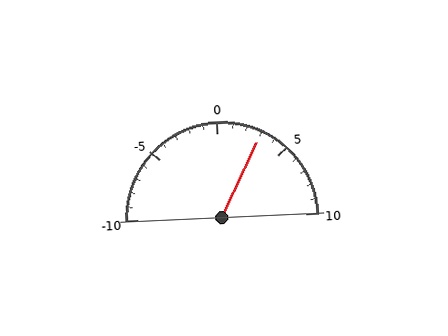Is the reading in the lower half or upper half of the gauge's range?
The reading is in the upper half of the range (-10 to 10).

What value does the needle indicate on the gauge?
The needle indicates approximately 3.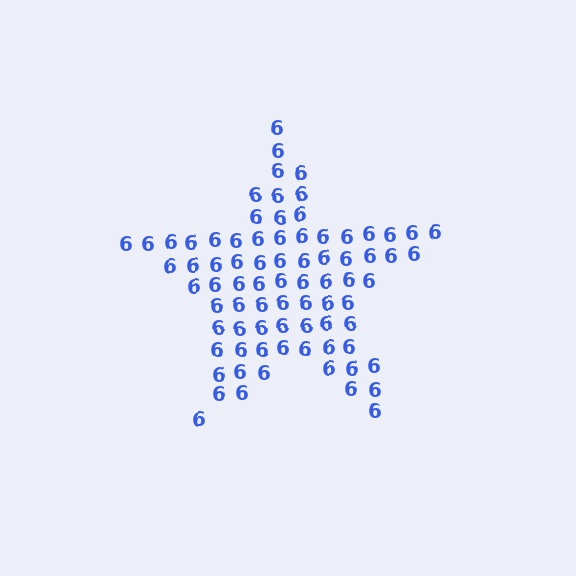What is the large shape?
The large shape is a star.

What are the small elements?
The small elements are digit 6's.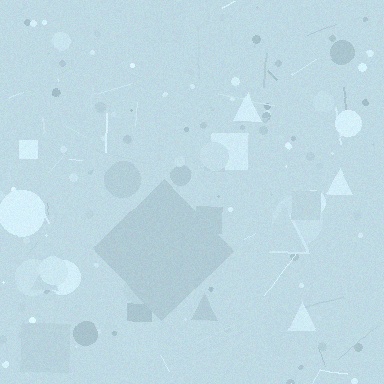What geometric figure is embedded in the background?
A diamond is embedded in the background.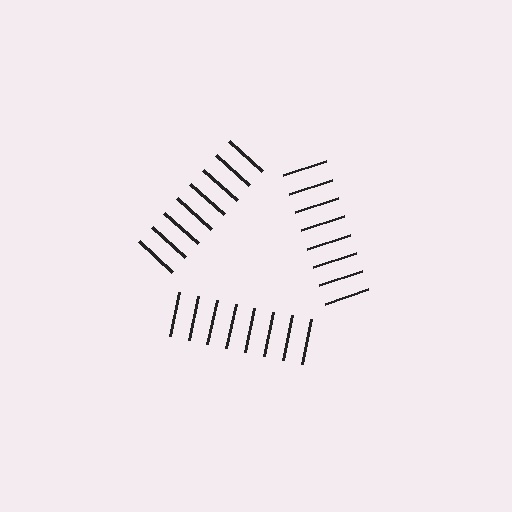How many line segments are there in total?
24 — 8 along each of the 3 edges.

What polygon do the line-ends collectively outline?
An illusory triangle — the line segments terminate on its edges but no continuous stroke is drawn.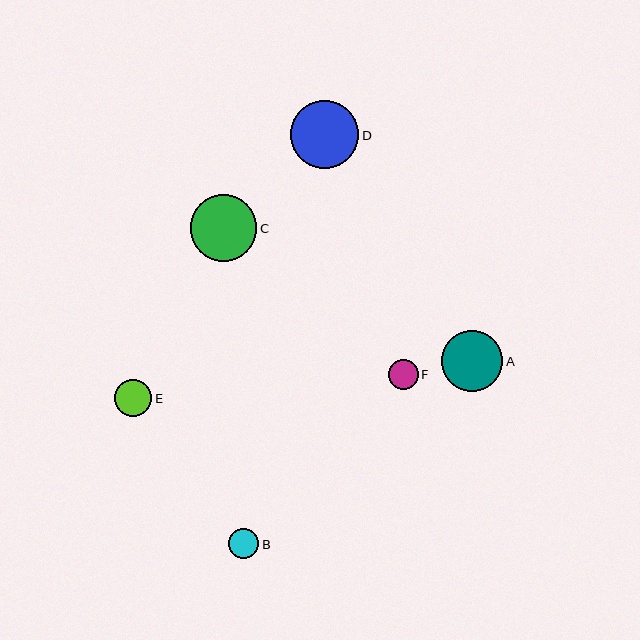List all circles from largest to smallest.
From largest to smallest: D, C, A, E, B, F.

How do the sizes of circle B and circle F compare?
Circle B and circle F are approximately the same size.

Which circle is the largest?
Circle D is the largest with a size of approximately 68 pixels.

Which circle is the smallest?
Circle F is the smallest with a size of approximately 30 pixels.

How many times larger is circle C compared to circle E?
Circle C is approximately 1.8 times the size of circle E.